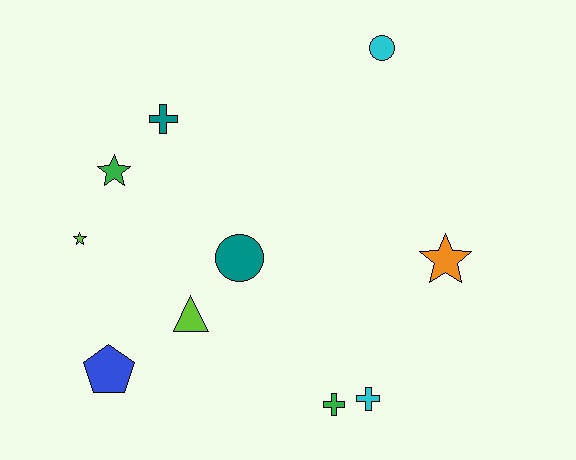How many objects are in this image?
There are 10 objects.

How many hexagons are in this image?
There are no hexagons.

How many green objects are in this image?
There are 2 green objects.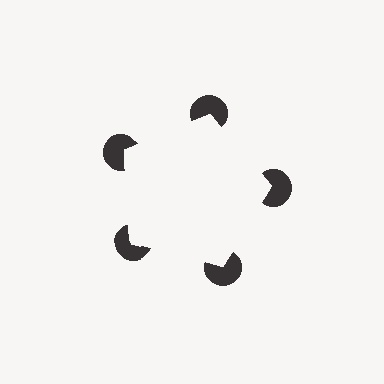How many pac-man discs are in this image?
There are 5 — one at each vertex of the illusory pentagon.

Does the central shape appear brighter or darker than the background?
It typically appears slightly brighter than the background, even though no actual brightness change is drawn.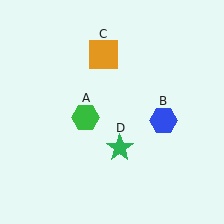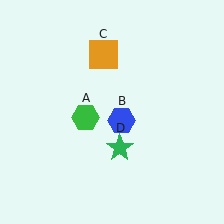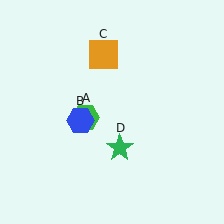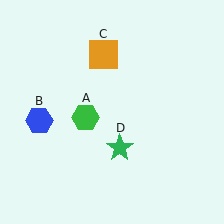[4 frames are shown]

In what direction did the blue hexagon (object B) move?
The blue hexagon (object B) moved left.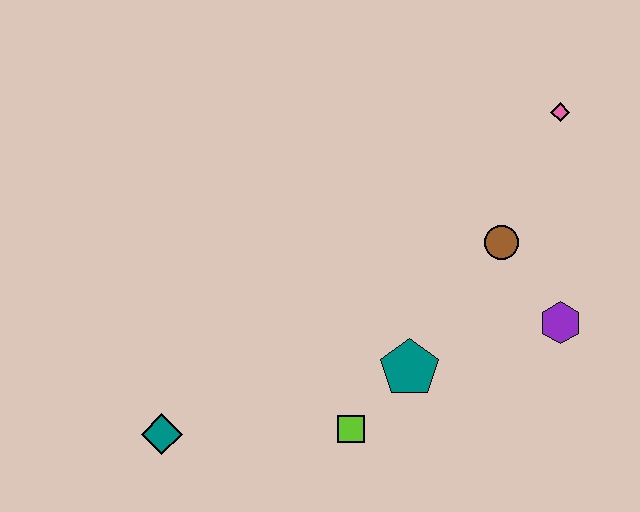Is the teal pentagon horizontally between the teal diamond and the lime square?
No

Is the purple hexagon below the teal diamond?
No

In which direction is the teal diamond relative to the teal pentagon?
The teal diamond is to the left of the teal pentagon.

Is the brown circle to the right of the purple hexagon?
No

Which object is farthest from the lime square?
The pink diamond is farthest from the lime square.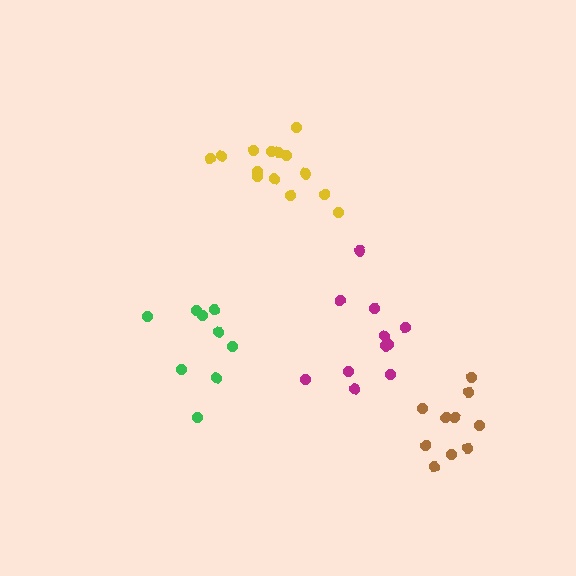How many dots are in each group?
Group 1: 10 dots, Group 2: 12 dots, Group 3: 9 dots, Group 4: 14 dots (45 total).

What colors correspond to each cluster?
The clusters are colored: brown, magenta, green, yellow.